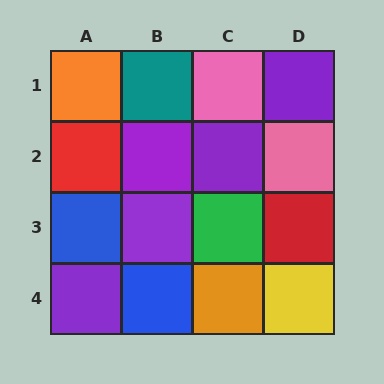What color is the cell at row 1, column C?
Pink.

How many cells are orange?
2 cells are orange.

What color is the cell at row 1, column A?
Orange.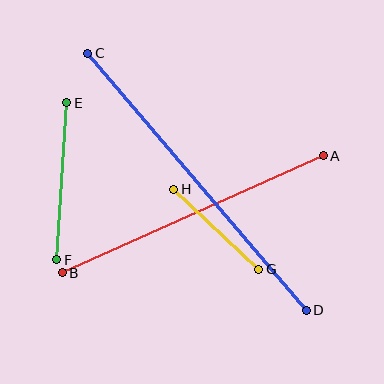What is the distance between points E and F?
The distance is approximately 158 pixels.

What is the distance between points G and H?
The distance is approximately 116 pixels.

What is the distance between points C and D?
The distance is approximately 337 pixels.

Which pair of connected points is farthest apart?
Points C and D are farthest apart.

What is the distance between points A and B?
The distance is approximately 286 pixels.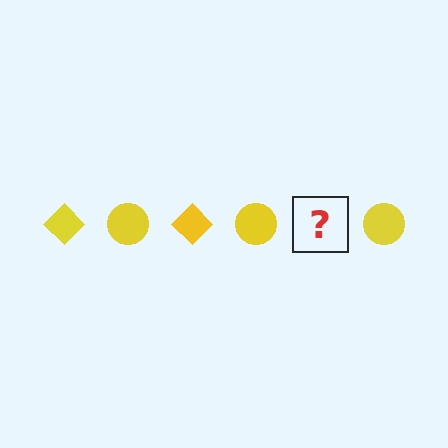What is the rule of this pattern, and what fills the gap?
The rule is that the pattern cycles through diamond, circle shapes in yellow. The gap should be filled with a yellow diamond.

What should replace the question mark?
The question mark should be replaced with a yellow diamond.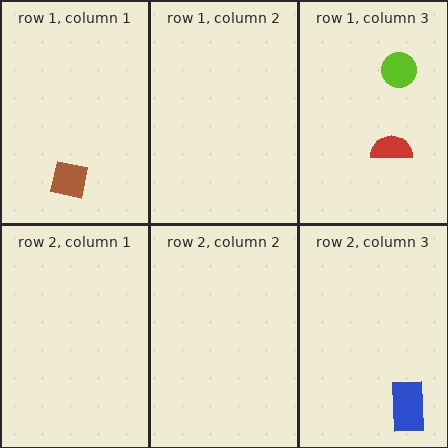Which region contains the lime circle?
The row 1, column 3 region.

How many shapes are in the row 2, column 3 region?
1.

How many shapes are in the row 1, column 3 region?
2.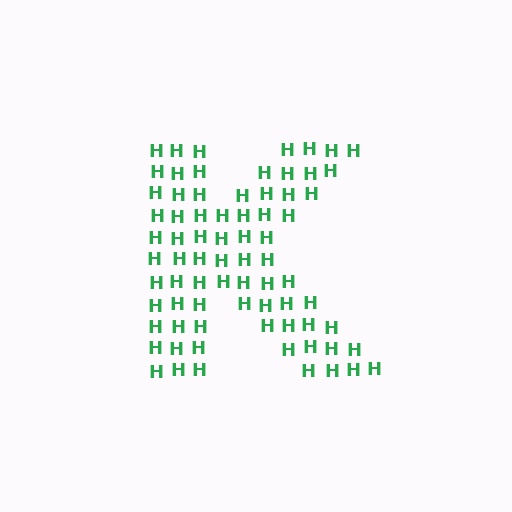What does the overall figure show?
The overall figure shows the letter K.